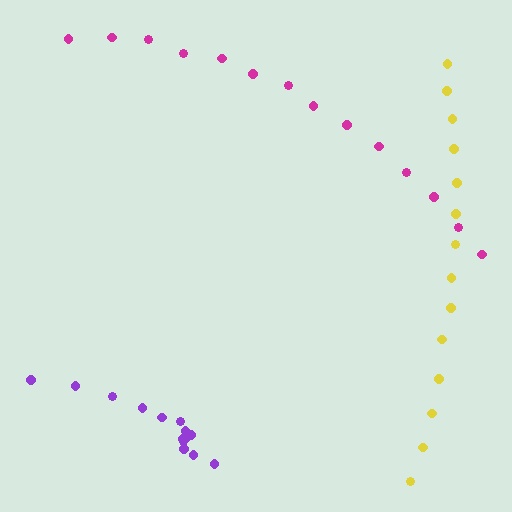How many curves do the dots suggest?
There are 3 distinct paths.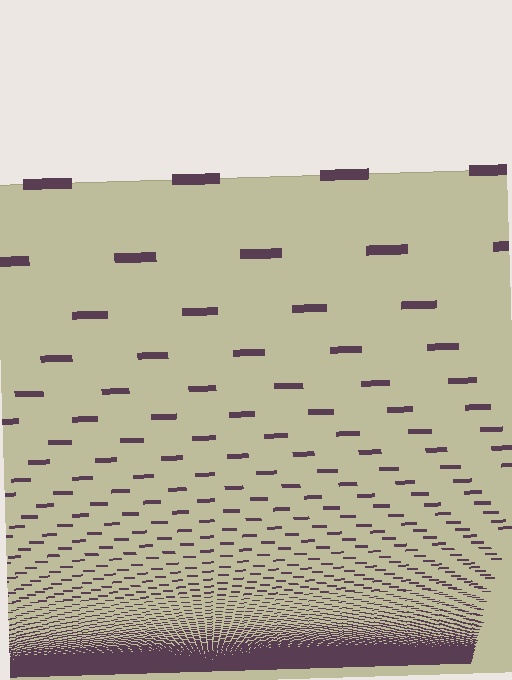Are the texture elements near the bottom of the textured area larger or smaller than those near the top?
Smaller. The gradient is inverted — elements near the bottom are smaller and denser.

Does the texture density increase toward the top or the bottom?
Density increases toward the bottom.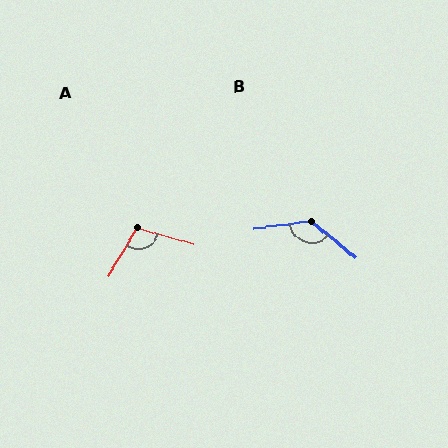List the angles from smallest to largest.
A (105°), B (134°).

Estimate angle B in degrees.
Approximately 134 degrees.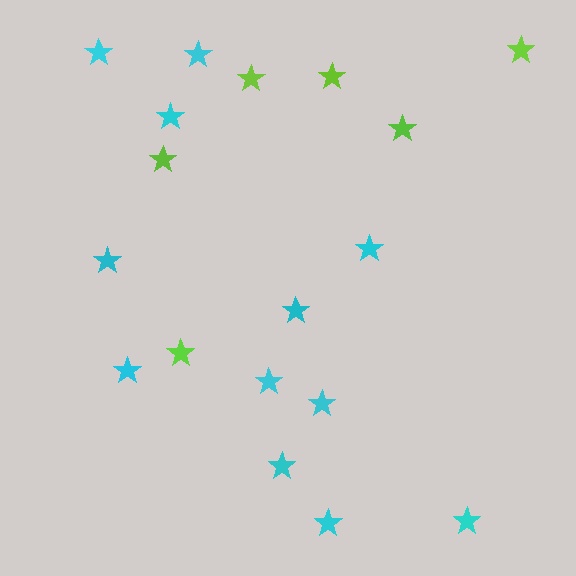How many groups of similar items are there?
There are 2 groups: one group of lime stars (6) and one group of cyan stars (12).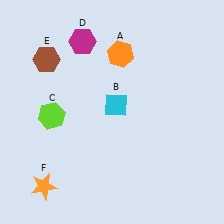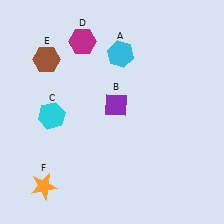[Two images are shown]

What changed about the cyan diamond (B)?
In Image 1, B is cyan. In Image 2, it changed to purple.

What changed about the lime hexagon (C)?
In Image 1, C is lime. In Image 2, it changed to cyan.